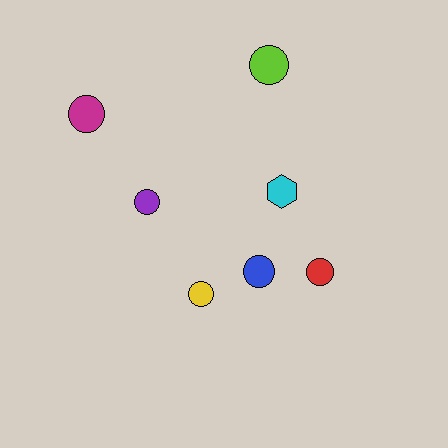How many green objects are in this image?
There are no green objects.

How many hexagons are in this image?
There is 1 hexagon.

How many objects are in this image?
There are 7 objects.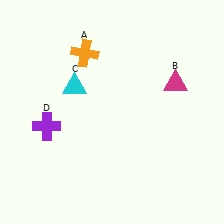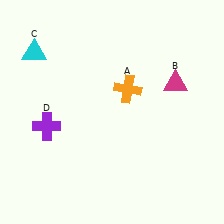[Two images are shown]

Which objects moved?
The objects that moved are: the orange cross (A), the cyan triangle (C).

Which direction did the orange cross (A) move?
The orange cross (A) moved right.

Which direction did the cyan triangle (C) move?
The cyan triangle (C) moved left.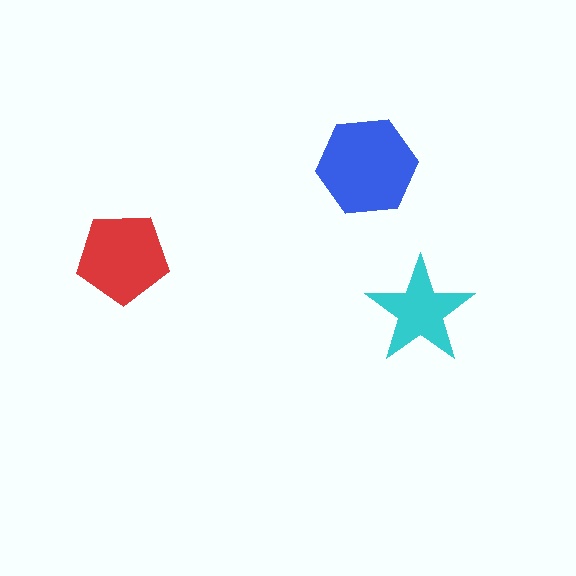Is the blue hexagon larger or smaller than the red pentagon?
Larger.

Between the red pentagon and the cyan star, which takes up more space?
The red pentagon.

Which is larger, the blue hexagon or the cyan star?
The blue hexagon.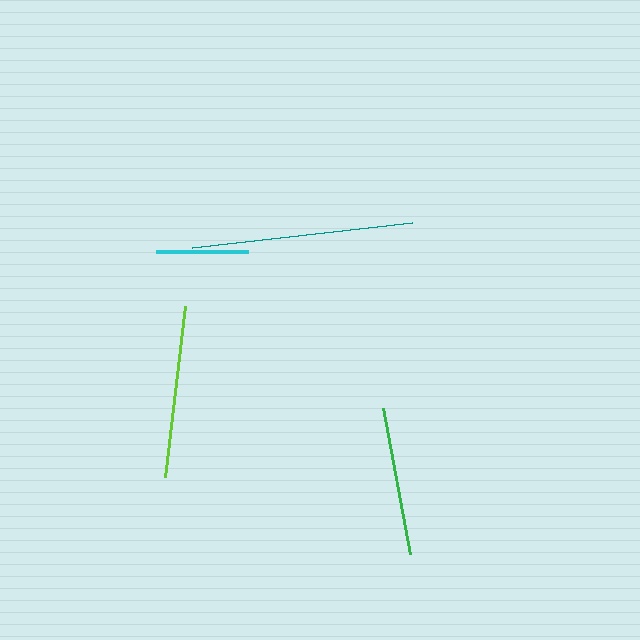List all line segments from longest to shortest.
From longest to shortest: teal, lime, green, cyan.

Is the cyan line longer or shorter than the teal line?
The teal line is longer than the cyan line.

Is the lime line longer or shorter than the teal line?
The teal line is longer than the lime line.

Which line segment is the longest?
The teal line is the longest at approximately 222 pixels.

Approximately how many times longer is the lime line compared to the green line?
The lime line is approximately 1.2 times the length of the green line.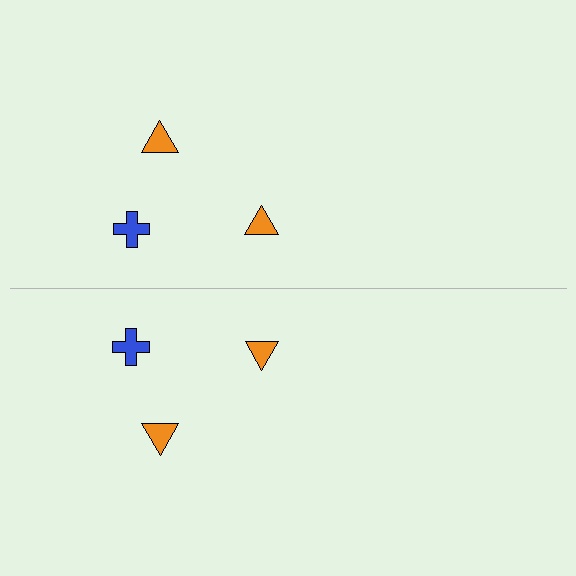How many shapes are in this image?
There are 6 shapes in this image.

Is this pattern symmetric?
Yes, this pattern has bilateral (reflection) symmetry.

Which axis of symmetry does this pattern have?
The pattern has a horizontal axis of symmetry running through the center of the image.